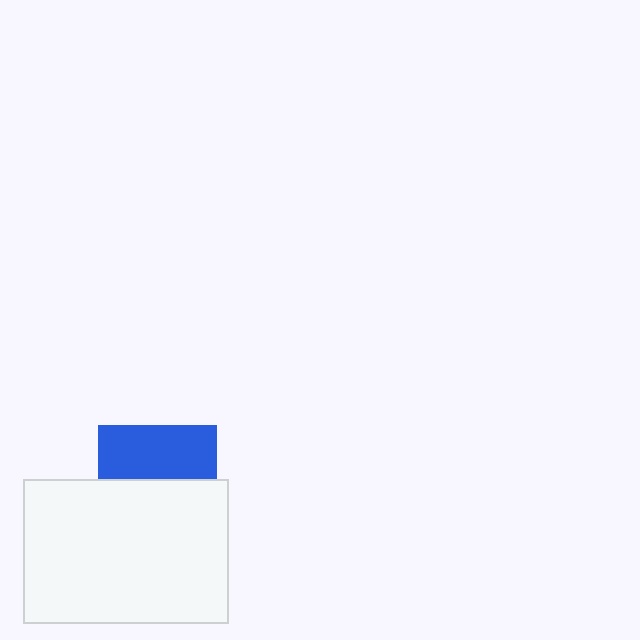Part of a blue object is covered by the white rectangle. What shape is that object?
It is a square.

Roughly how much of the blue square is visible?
About half of it is visible (roughly 46%).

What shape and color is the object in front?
The object in front is a white rectangle.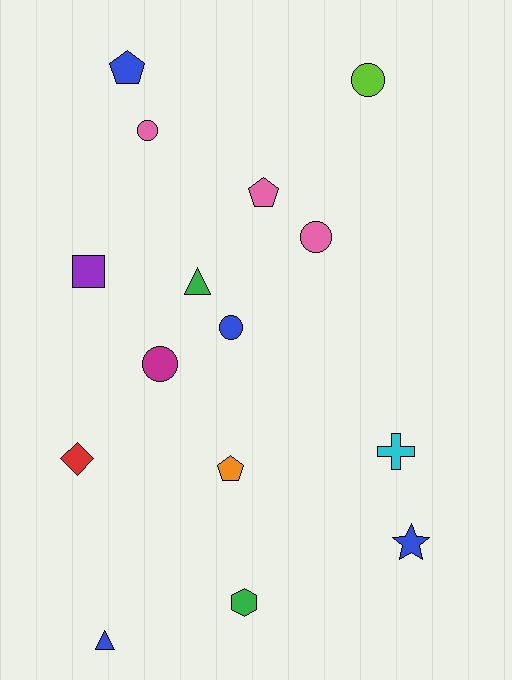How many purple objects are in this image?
There is 1 purple object.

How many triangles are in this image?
There are 2 triangles.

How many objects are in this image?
There are 15 objects.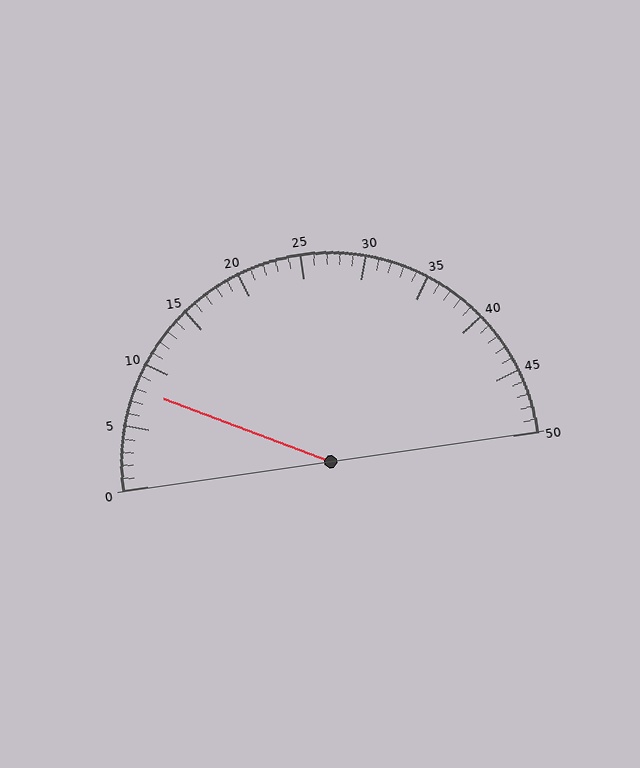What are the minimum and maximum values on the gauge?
The gauge ranges from 0 to 50.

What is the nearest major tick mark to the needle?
The nearest major tick mark is 10.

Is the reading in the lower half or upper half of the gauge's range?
The reading is in the lower half of the range (0 to 50).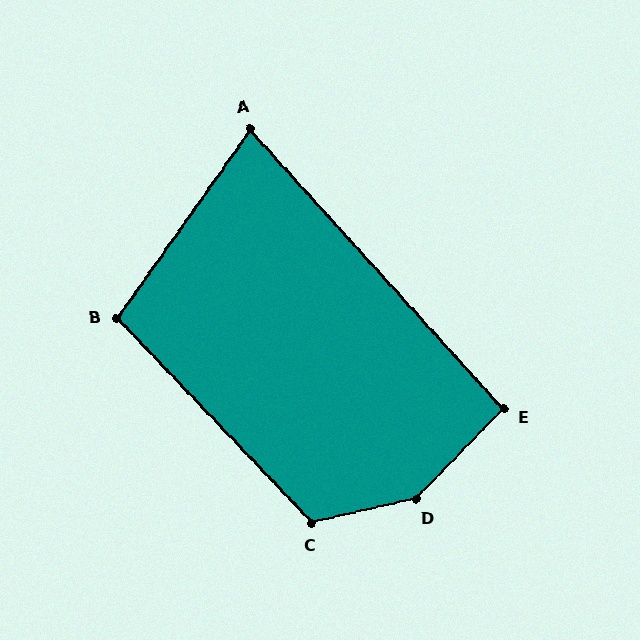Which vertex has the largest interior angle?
D, at approximately 147 degrees.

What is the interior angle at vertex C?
Approximately 121 degrees (obtuse).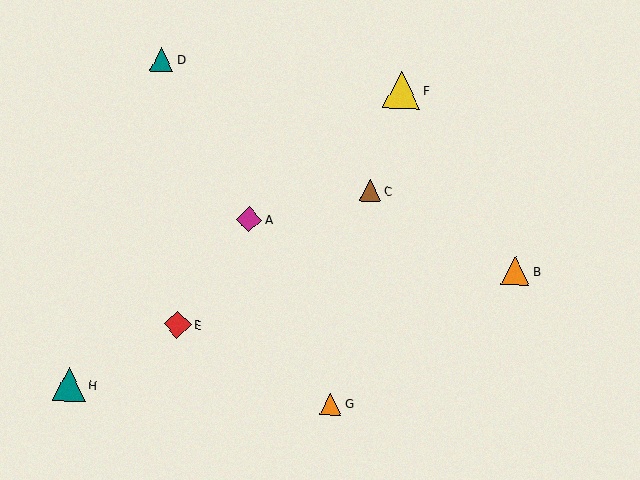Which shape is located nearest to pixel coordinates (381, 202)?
The brown triangle (labeled C) at (370, 190) is nearest to that location.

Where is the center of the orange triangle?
The center of the orange triangle is at (331, 404).